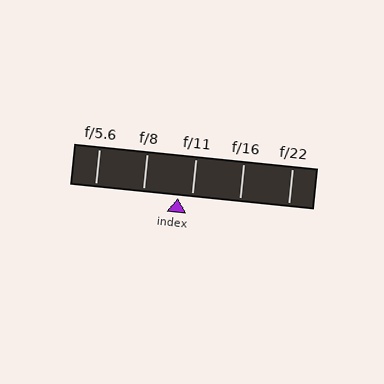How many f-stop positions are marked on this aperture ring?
There are 5 f-stop positions marked.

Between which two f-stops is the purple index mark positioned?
The index mark is between f/8 and f/11.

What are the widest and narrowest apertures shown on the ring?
The widest aperture shown is f/5.6 and the narrowest is f/22.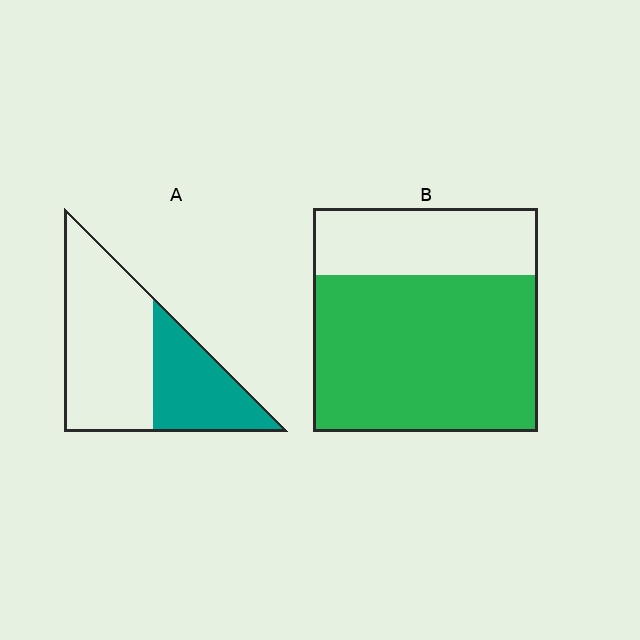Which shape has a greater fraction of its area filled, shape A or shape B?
Shape B.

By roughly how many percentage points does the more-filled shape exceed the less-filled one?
By roughly 35 percentage points (B over A).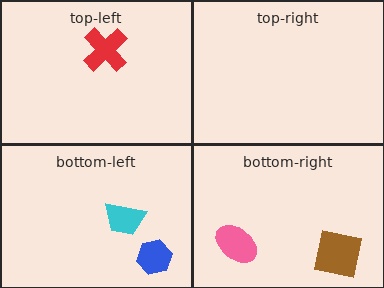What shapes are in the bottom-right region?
The brown square, the pink ellipse.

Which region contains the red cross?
The top-left region.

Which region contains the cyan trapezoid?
The bottom-left region.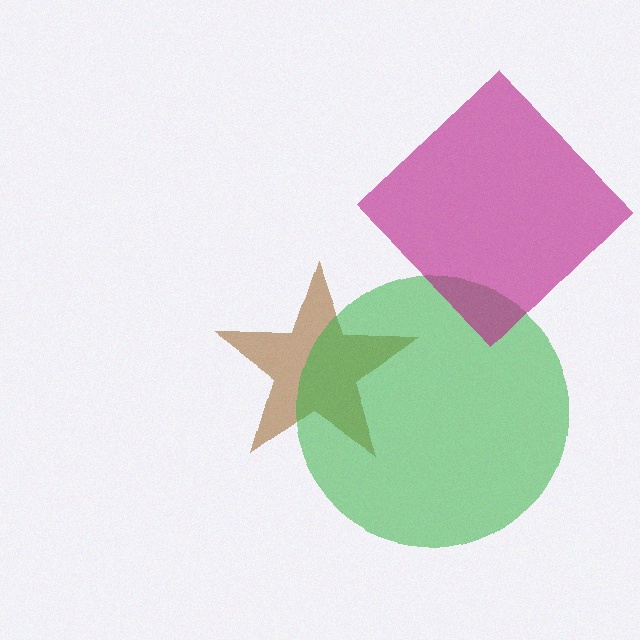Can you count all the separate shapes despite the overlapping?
Yes, there are 3 separate shapes.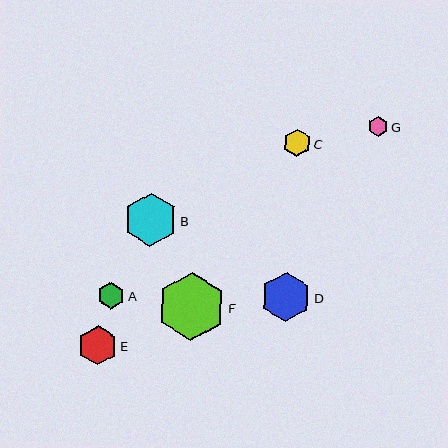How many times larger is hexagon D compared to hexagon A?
Hexagon D is approximately 1.8 times the size of hexagon A.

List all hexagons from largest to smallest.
From largest to smallest: F, B, D, E, A, C, G.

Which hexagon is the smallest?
Hexagon G is the smallest with a size of approximately 20 pixels.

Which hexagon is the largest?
Hexagon F is the largest with a size of approximately 68 pixels.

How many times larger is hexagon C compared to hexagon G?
Hexagon C is approximately 1.3 times the size of hexagon G.